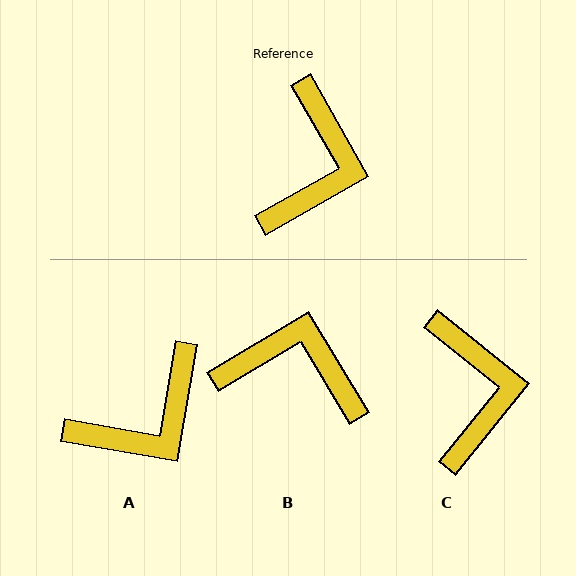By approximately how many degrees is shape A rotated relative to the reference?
Approximately 39 degrees clockwise.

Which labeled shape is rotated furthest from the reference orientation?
B, about 91 degrees away.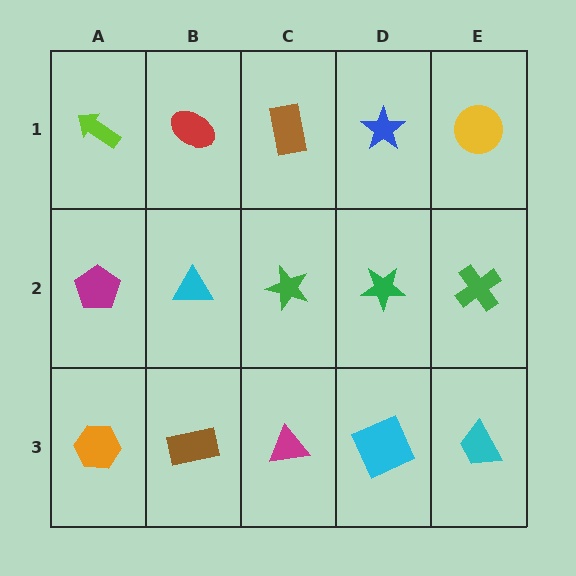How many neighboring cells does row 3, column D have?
3.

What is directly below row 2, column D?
A cyan square.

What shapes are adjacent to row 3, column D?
A green star (row 2, column D), a magenta triangle (row 3, column C), a cyan trapezoid (row 3, column E).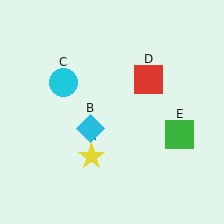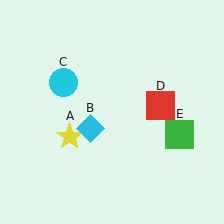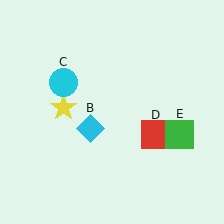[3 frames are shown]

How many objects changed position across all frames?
2 objects changed position: yellow star (object A), red square (object D).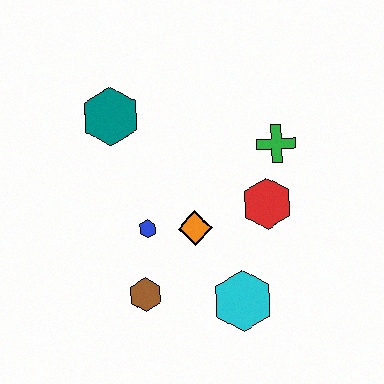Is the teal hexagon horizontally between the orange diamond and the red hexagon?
No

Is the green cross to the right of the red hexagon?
Yes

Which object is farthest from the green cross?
The brown hexagon is farthest from the green cross.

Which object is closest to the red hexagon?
The green cross is closest to the red hexagon.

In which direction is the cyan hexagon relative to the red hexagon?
The cyan hexagon is below the red hexagon.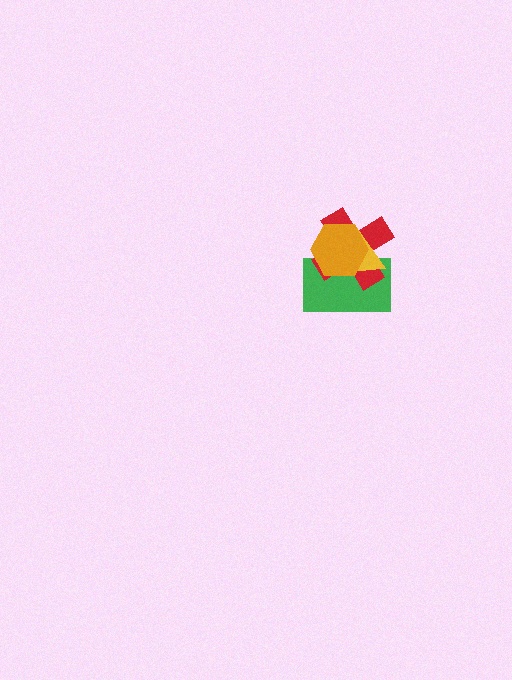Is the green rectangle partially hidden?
Yes, it is partially covered by another shape.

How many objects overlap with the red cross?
3 objects overlap with the red cross.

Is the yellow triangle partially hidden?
Yes, it is partially covered by another shape.